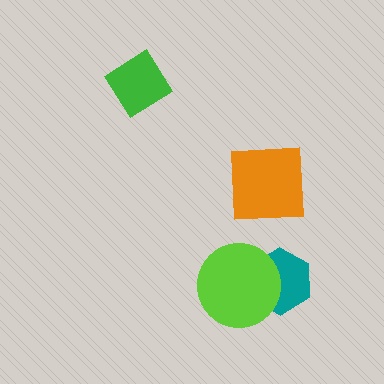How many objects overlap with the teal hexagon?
1 object overlaps with the teal hexagon.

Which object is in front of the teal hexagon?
The lime circle is in front of the teal hexagon.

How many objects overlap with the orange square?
0 objects overlap with the orange square.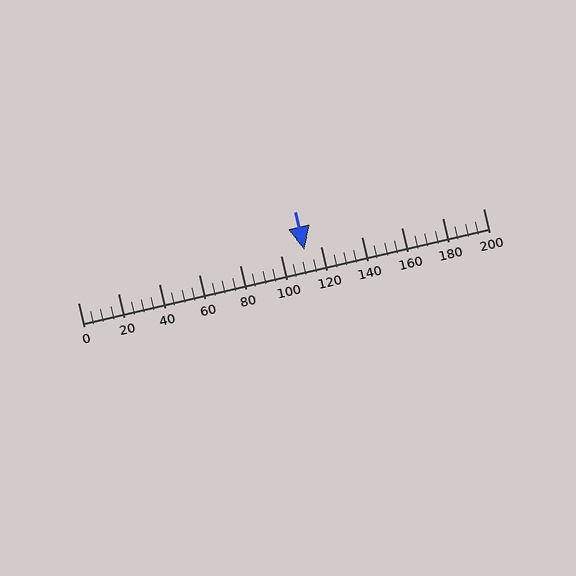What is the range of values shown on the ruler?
The ruler shows values from 0 to 200.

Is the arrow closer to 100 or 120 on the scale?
The arrow is closer to 120.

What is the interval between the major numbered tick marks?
The major tick marks are spaced 20 units apart.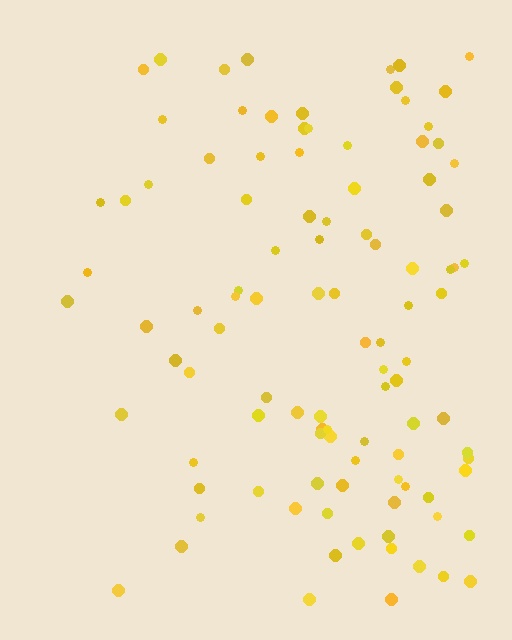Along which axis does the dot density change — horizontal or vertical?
Horizontal.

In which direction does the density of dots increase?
From left to right, with the right side densest.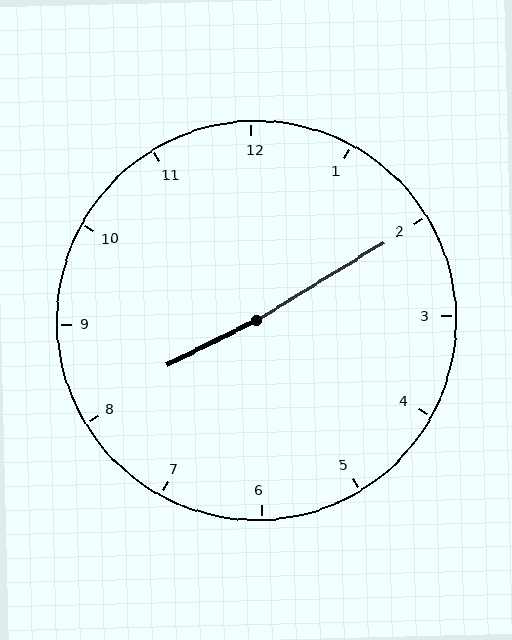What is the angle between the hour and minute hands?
Approximately 175 degrees.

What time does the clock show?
8:10.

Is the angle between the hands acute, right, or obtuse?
It is obtuse.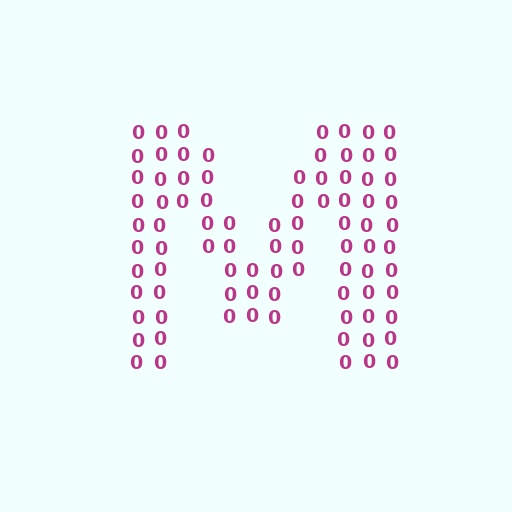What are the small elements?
The small elements are digit 0's.